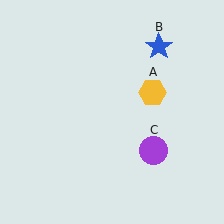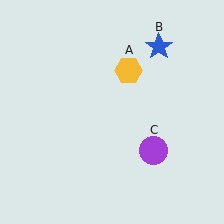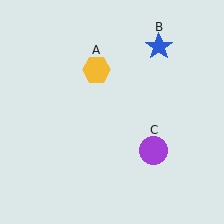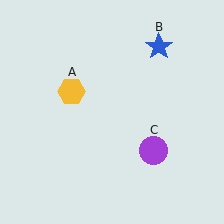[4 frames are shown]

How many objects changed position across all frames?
1 object changed position: yellow hexagon (object A).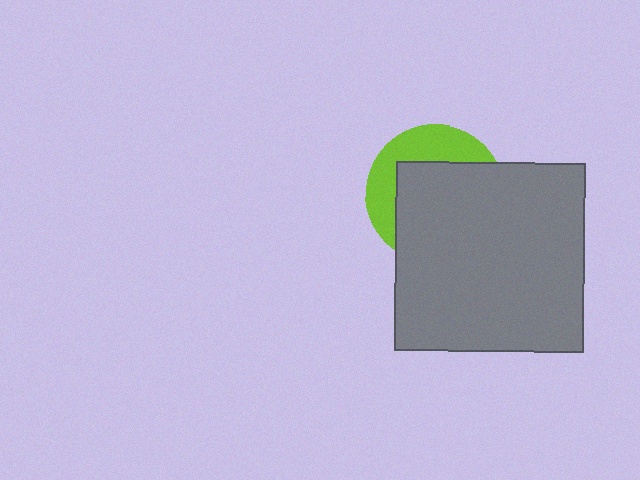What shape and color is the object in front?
The object in front is a gray square.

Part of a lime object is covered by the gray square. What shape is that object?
It is a circle.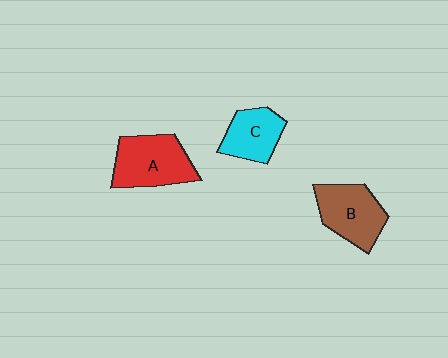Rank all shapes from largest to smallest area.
From largest to smallest: A (red), B (brown), C (cyan).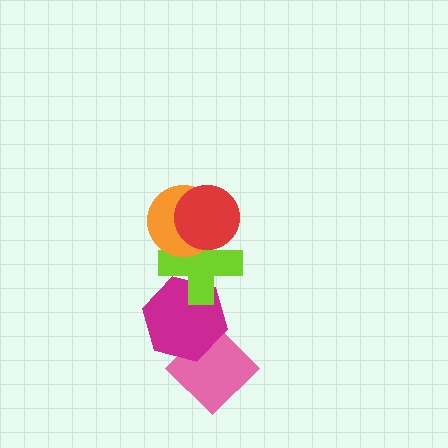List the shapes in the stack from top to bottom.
From top to bottom: the red circle, the orange circle, the lime cross, the magenta hexagon, the pink diamond.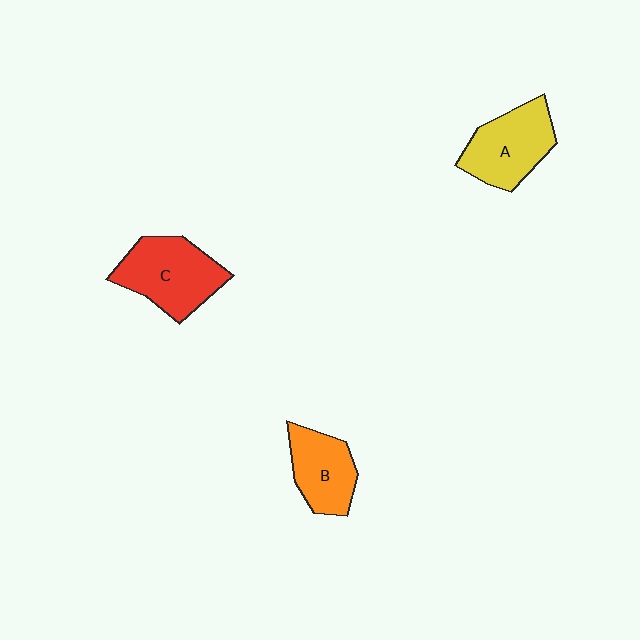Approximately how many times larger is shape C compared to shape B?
Approximately 1.4 times.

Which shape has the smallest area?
Shape B (orange).